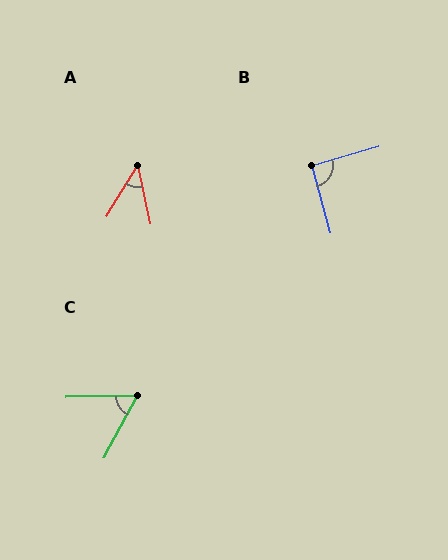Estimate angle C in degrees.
Approximately 61 degrees.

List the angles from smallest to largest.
A (44°), C (61°), B (91°).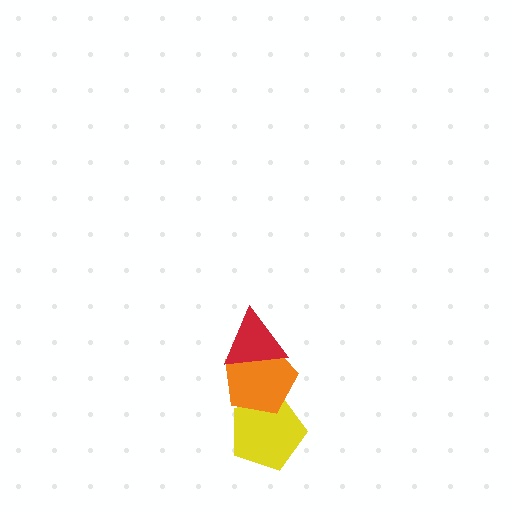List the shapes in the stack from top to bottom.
From top to bottom: the red triangle, the orange pentagon, the yellow pentagon.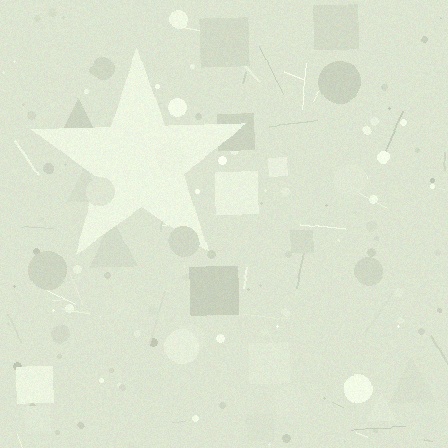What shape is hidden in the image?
A star is hidden in the image.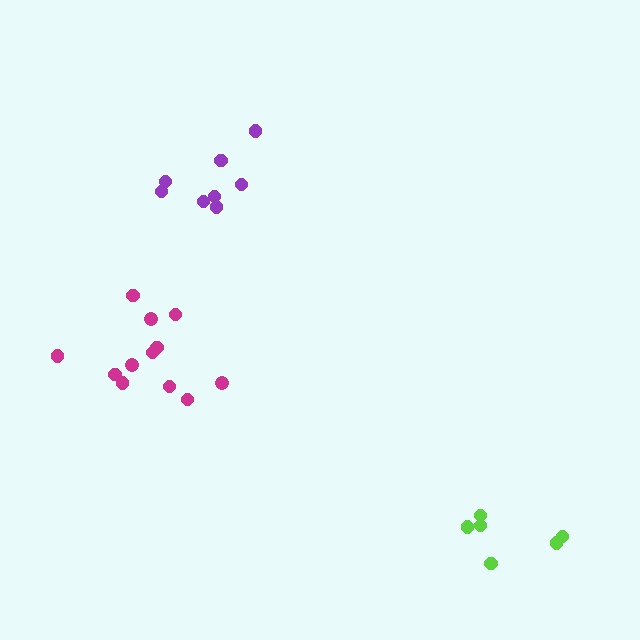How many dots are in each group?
Group 1: 6 dots, Group 2: 12 dots, Group 3: 8 dots (26 total).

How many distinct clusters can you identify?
There are 3 distinct clusters.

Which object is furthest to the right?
The lime cluster is rightmost.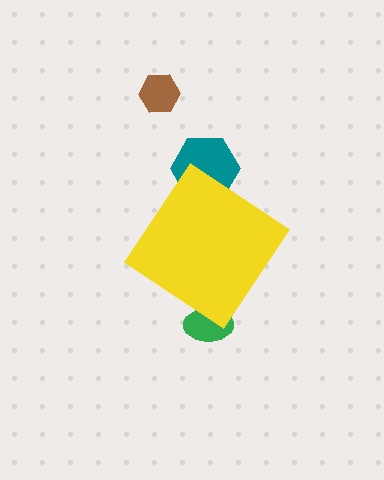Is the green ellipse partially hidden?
Yes, the green ellipse is partially hidden behind the yellow diamond.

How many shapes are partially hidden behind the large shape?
2 shapes are partially hidden.